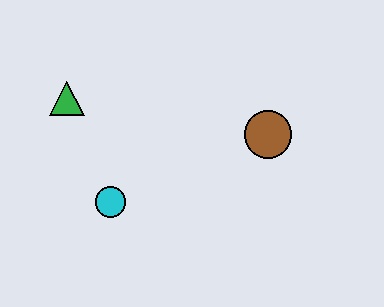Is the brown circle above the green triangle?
No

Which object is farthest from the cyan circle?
The brown circle is farthest from the cyan circle.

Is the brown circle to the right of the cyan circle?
Yes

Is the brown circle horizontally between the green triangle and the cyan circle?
No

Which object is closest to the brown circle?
The cyan circle is closest to the brown circle.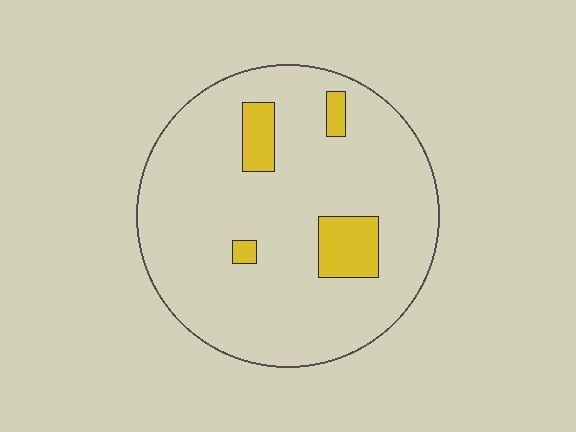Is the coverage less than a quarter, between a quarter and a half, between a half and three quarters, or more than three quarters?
Less than a quarter.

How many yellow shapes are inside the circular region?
4.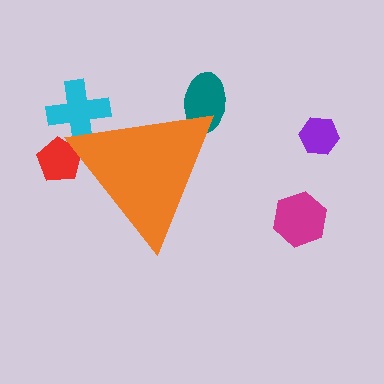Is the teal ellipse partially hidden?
Yes, the teal ellipse is partially hidden behind the orange triangle.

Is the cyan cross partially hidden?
Yes, the cyan cross is partially hidden behind the orange triangle.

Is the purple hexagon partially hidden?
No, the purple hexagon is fully visible.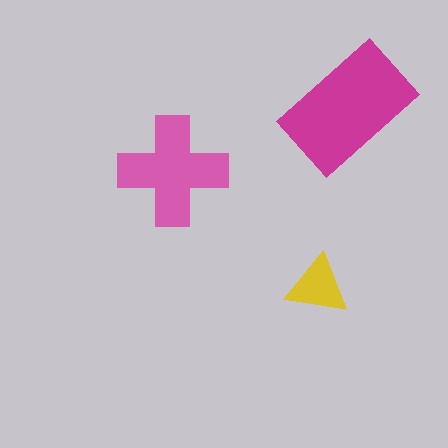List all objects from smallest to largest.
The yellow triangle, the pink cross, the magenta rectangle.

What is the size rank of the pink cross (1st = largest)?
2nd.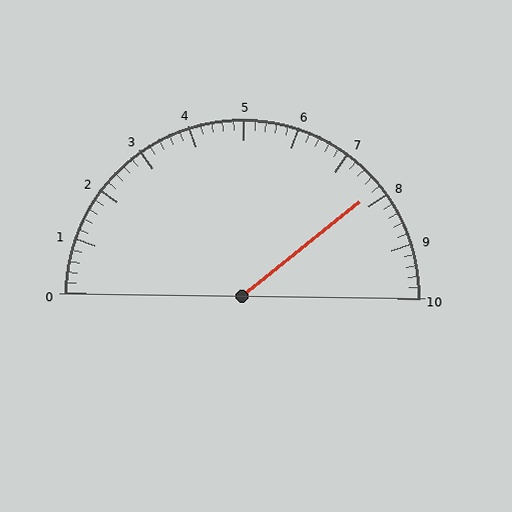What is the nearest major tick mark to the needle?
The nearest major tick mark is 8.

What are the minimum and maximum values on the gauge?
The gauge ranges from 0 to 10.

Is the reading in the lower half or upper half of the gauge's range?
The reading is in the upper half of the range (0 to 10).